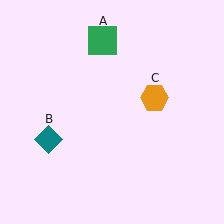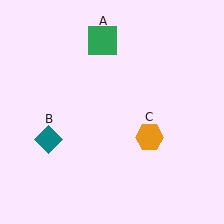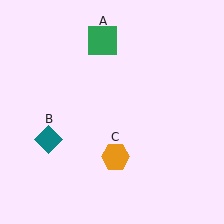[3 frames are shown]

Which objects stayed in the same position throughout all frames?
Green square (object A) and teal diamond (object B) remained stationary.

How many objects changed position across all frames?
1 object changed position: orange hexagon (object C).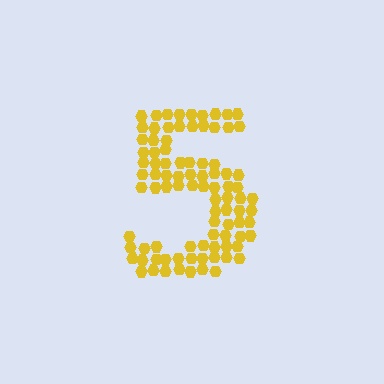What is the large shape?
The large shape is the digit 5.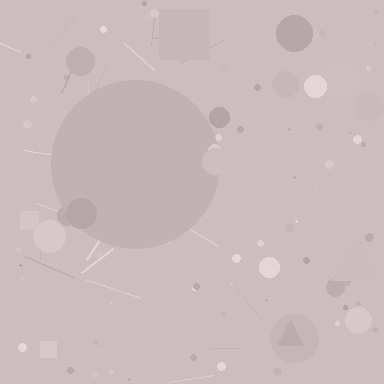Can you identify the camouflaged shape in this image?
The camouflaged shape is a circle.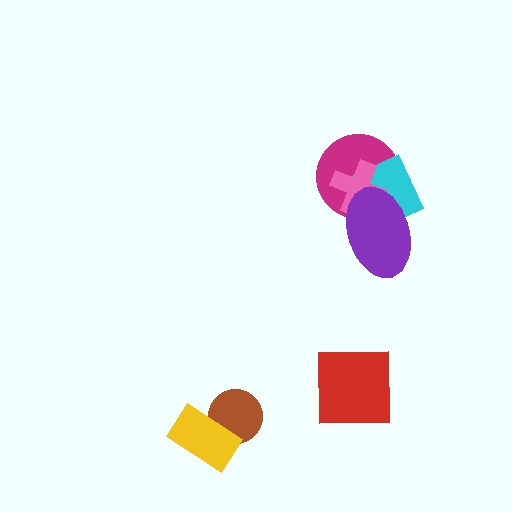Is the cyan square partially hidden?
Yes, it is partially covered by another shape.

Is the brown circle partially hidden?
Yes, it is partially covered by another shape.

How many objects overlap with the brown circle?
1 object overlaps with the brown circle.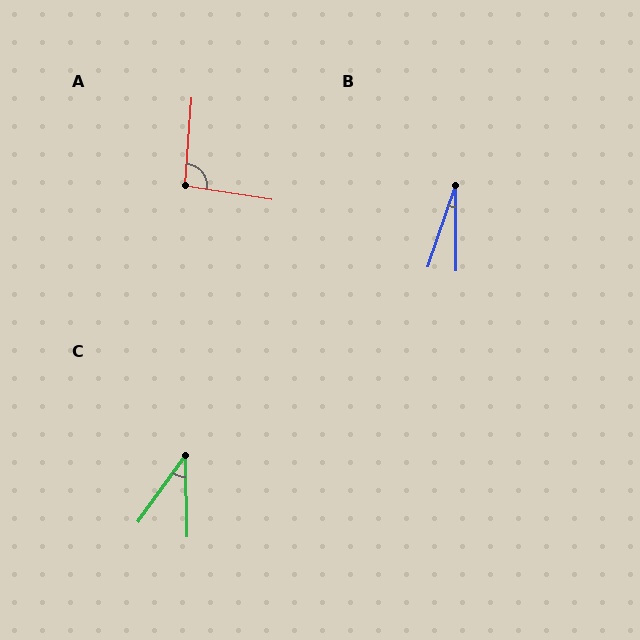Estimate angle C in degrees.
Approximately 37 degrees.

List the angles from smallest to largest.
B (19°), C (37°), A (94°).